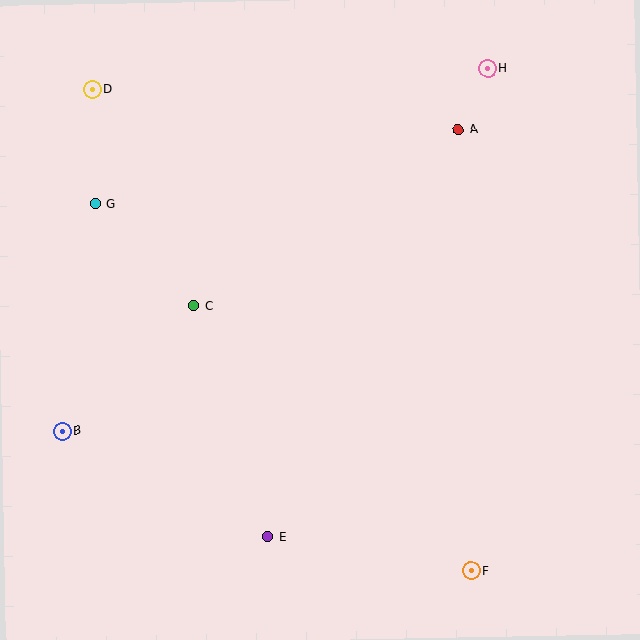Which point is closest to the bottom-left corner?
Point B is closest to the bottom-left corner.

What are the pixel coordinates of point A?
Point A is at (459, 130).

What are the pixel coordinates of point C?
Point C is at (193, 306).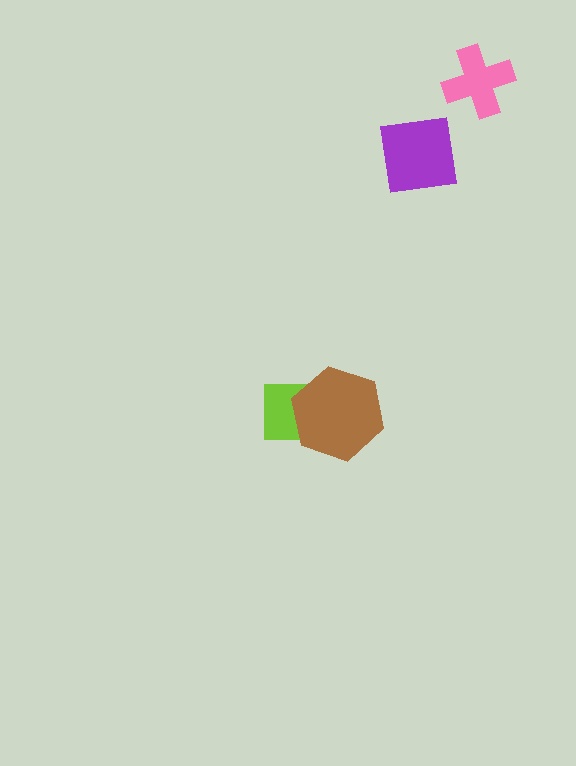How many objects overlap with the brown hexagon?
1 object overlaps with the brown hexagon.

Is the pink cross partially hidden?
No, no other shape covers it.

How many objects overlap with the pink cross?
0 objects overlap with the pink cross.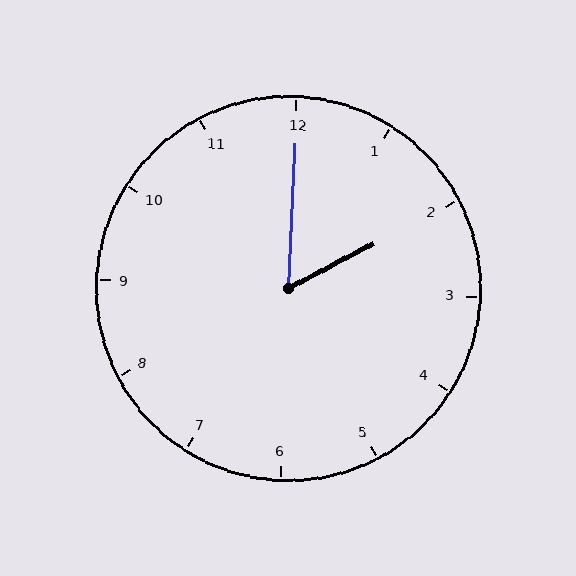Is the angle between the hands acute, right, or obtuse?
It is acute.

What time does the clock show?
2:00.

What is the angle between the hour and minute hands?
Approximately 60 degrees.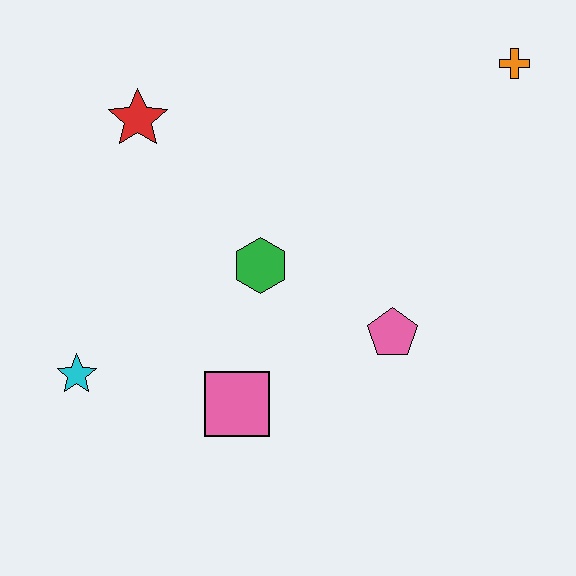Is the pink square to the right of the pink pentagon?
No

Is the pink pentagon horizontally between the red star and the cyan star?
No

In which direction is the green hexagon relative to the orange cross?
The green hexagon is to the left of the orange cross.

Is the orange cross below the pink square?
No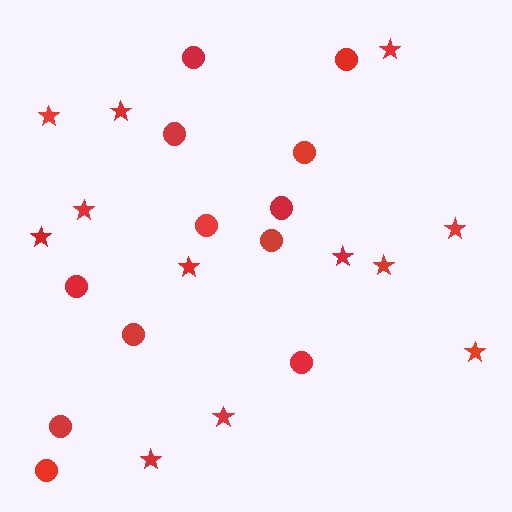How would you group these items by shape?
There are 2 groups: one group of stars (12) and one group of circles (12).